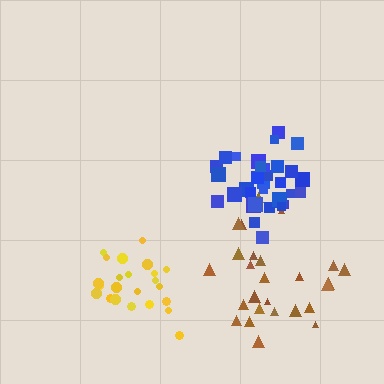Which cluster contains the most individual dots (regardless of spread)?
Blue (33).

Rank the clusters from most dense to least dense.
blue, yellow, brown.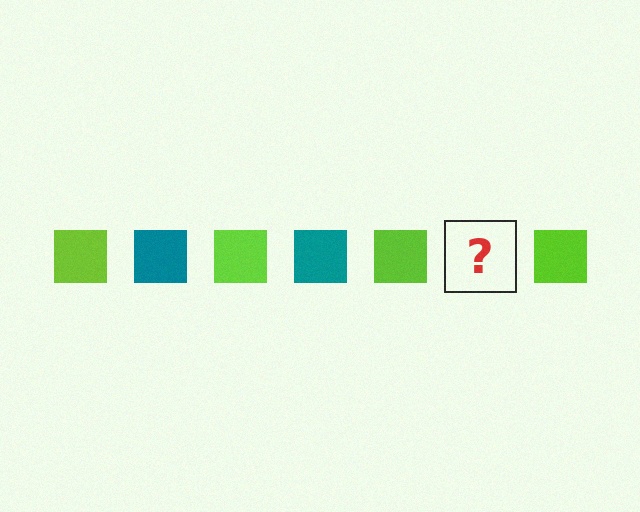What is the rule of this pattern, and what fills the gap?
The rule is that the pattern cycles through lime, teal squares. The gap should be filled with a teal square.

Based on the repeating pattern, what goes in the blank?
The blank should be a teal square.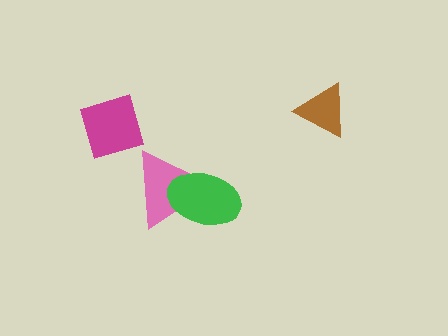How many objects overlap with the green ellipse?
1 object overlaps with the green ellipse.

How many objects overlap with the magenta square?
0 objects overlap with the magenta square.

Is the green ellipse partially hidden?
No, no other shape covers it.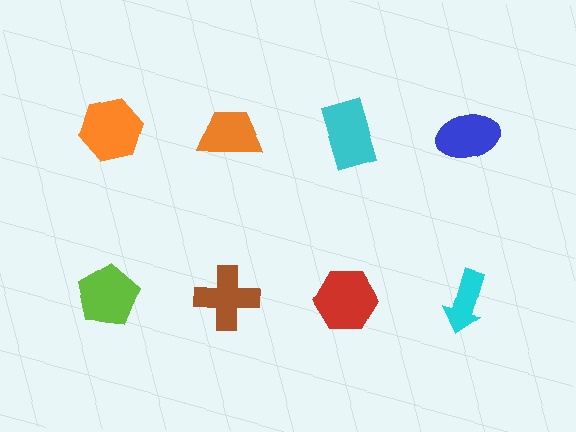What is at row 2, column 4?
A cyan arrow.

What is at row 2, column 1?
A lime pentagon.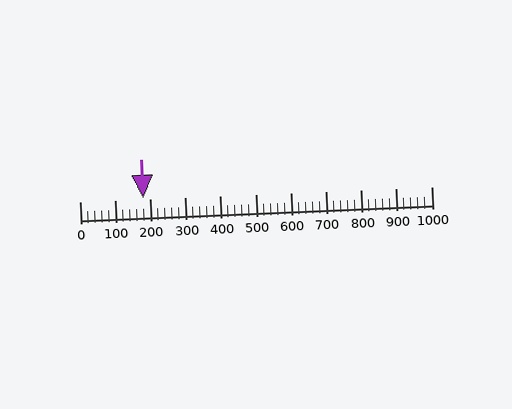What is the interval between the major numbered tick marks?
The major tick marks are spaced 100 units apart.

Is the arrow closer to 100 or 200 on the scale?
The arrow is closer to 200.